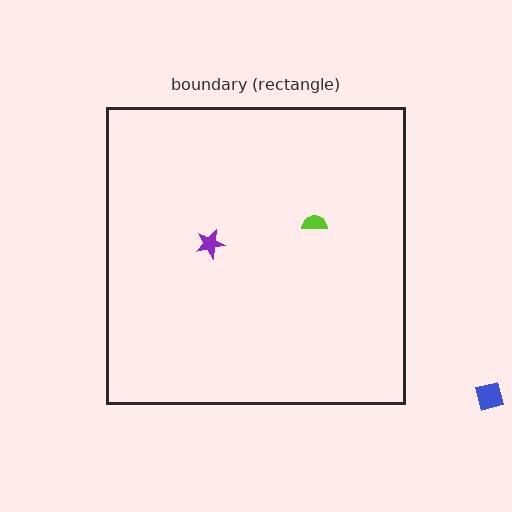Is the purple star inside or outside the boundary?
Inside.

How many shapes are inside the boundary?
2 inside, 1 outside.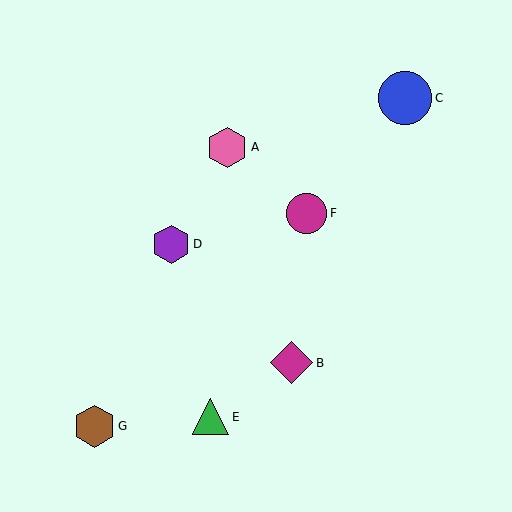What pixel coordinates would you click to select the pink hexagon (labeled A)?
Click at (227, 148) to select the pink hexagon A.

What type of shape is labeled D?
Shape D is a purple hexagon.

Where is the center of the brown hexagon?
The center of the brown hexagon is at (94, 426).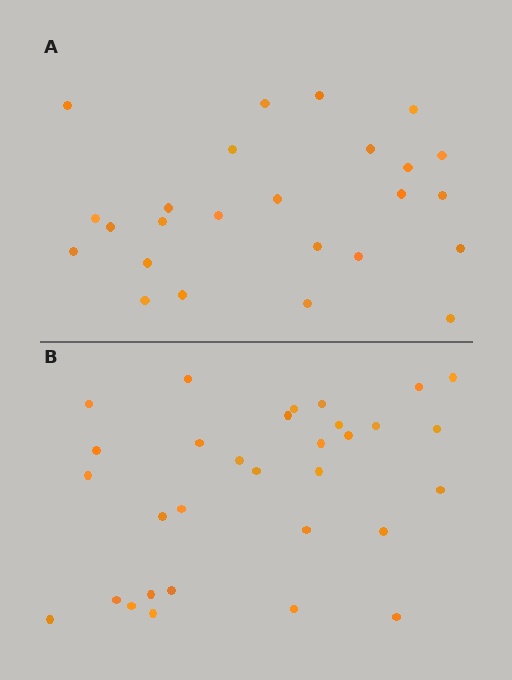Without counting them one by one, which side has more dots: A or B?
Region B (the bottom region) has more dots.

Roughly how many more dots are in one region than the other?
Region B has about 6 more dots than region A.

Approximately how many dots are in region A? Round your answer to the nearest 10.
About 20 dots. (The exact count is 25, which rounds to 20.)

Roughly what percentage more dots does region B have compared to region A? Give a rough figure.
About 25% more.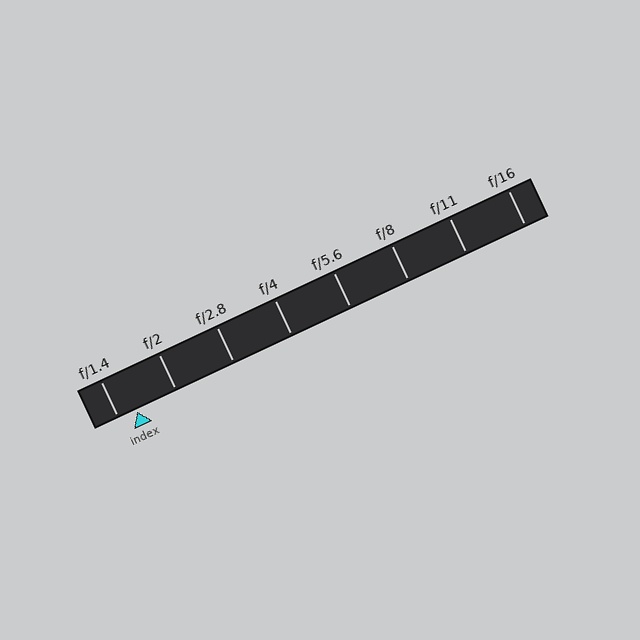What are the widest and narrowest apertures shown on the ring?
The widest aperture shown is f/1.4 and the narrowest is f/16.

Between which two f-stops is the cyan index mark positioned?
The index mark is between f/1.4 and f/2.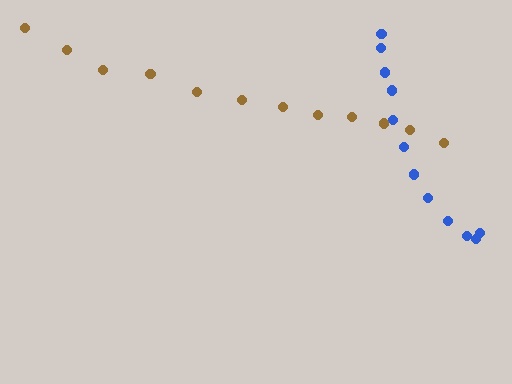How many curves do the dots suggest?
There are 2 distinct paths.